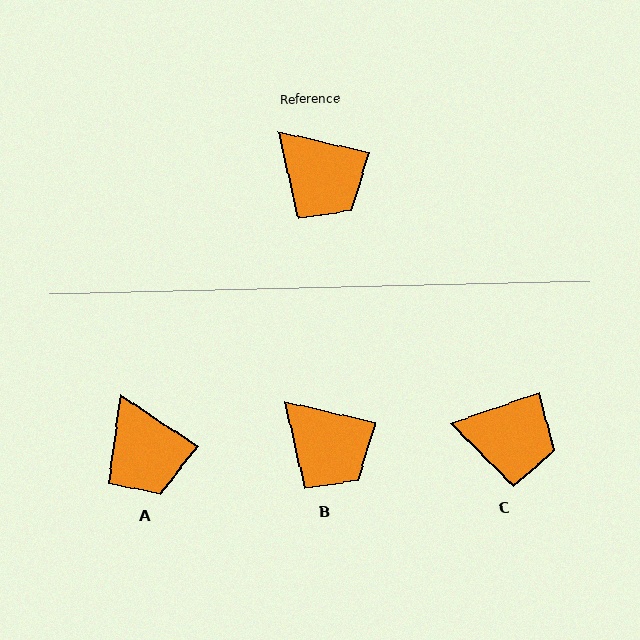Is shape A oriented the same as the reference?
No, it is off by about 21 degrees.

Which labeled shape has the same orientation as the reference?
B.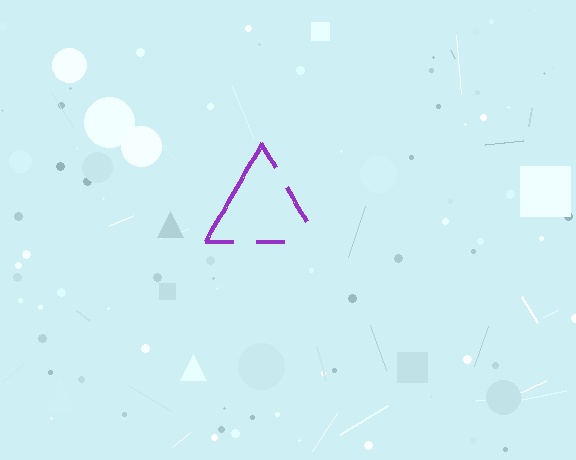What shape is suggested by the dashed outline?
The dashed outline suggests a triangle.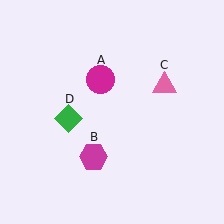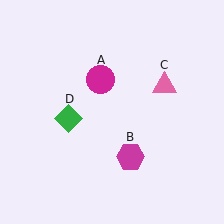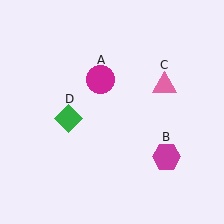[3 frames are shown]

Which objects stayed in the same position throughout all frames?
Magenta circle (object A) and pink triangle (object C) and green diamond (object D) remained stationary.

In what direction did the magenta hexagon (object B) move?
The magenta hexagon (object B) moved right.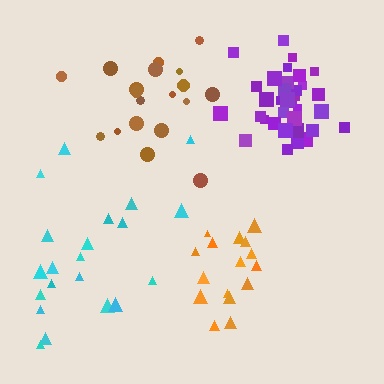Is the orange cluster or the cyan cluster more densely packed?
Orange.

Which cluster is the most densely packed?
Purple.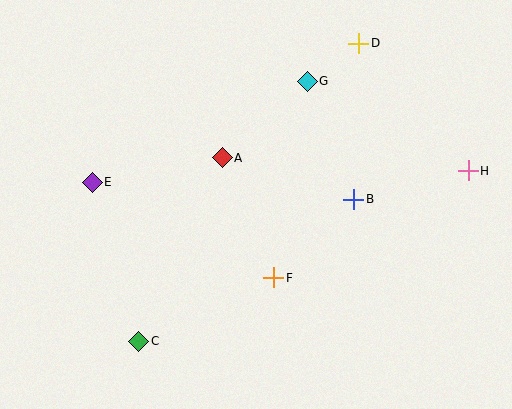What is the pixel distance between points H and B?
The distance between H and B is 118 pixels.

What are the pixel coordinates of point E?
Point E is at (92, 182).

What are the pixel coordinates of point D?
Point D is at (359, 43).